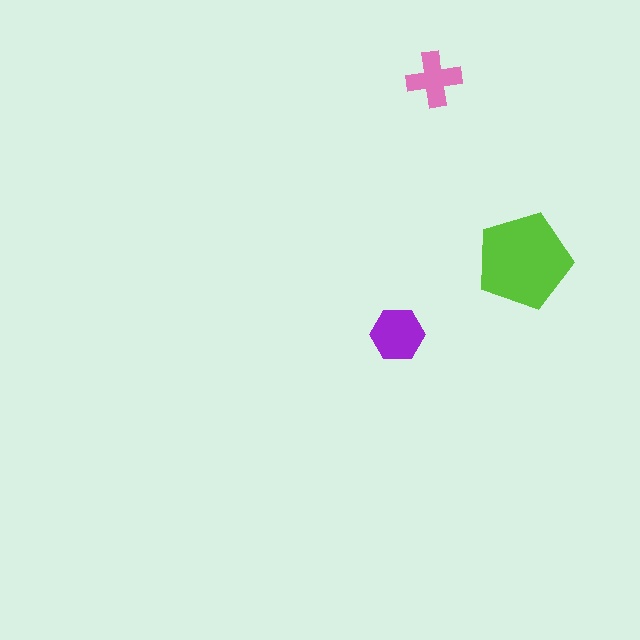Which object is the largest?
The lime pentagon.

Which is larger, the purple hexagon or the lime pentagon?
The lime pentagon.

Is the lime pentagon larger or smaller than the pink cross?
Larger.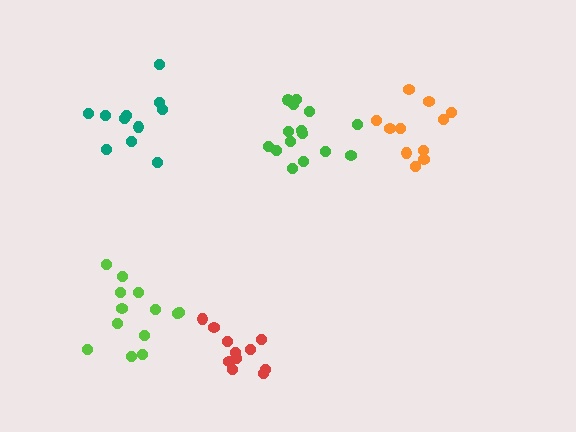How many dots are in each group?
Group 1: 15 dots, Group 2: 11 dots, Group 3: 12 dots, Group 4: 13 dots, Group 5: 11 dots (62 total).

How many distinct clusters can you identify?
There are 5 distinct clusters.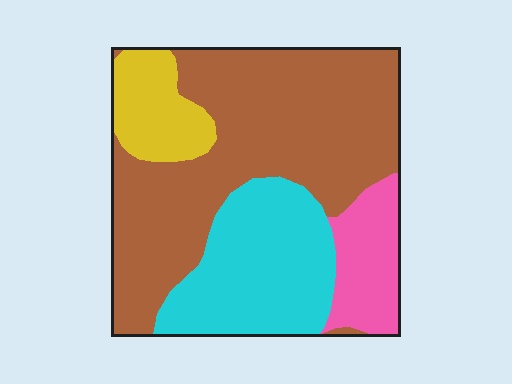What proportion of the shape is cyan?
Cyan covers 25% of the shape.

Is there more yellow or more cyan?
Cyan.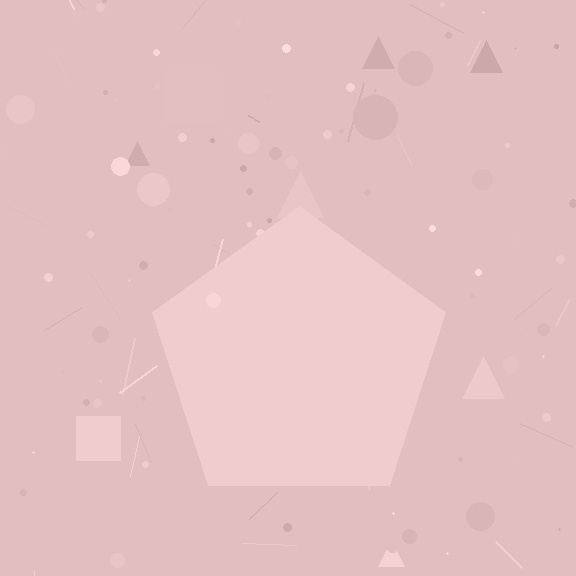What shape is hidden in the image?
A pentagon is hidden in the image.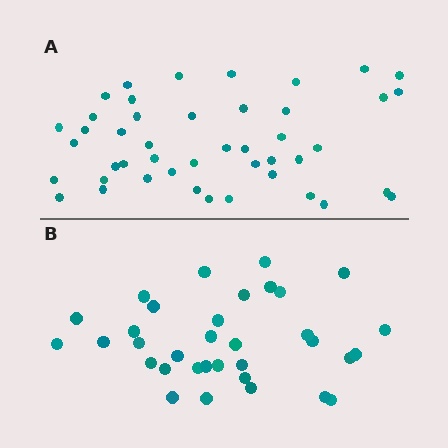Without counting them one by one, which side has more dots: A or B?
Region A (the top region) has more dots.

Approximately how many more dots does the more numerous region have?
Region A has roughly 12 or so more dots than region B.